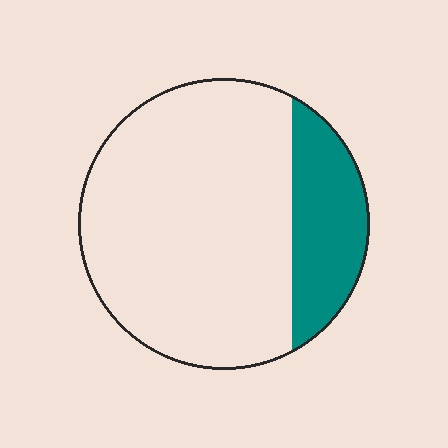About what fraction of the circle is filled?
About one fifth (1/5).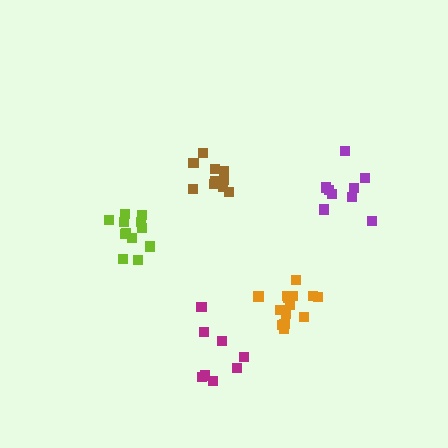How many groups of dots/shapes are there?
There are 5 groups.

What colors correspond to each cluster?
The clusters are colored: orange, brown, magenta, purple, lime.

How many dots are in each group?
Group 1: 14 dots, Group 2: 10 dots, Group 3: 8 dots, Group 4: 9 dots, Group 5: 12 dots (53 total).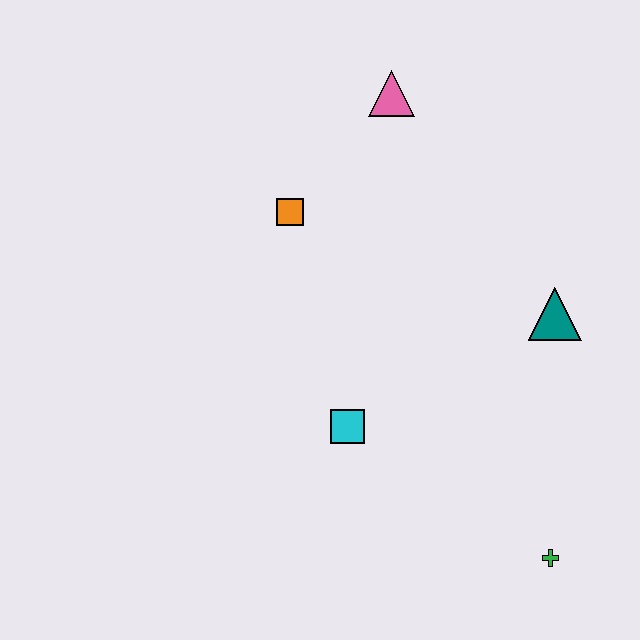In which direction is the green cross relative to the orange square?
The green cross is below the orange square.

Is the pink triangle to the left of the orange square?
No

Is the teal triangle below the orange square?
Yes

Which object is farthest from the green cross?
The pink triangle is farthest from the green cross.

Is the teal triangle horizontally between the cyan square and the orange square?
No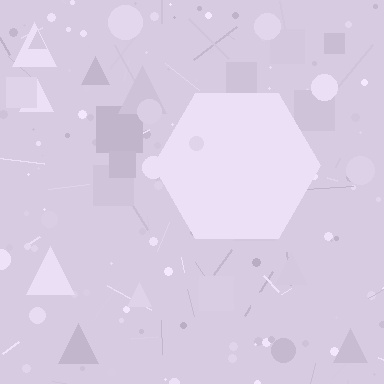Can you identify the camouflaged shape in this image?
The camouflaged shape is a hexagon.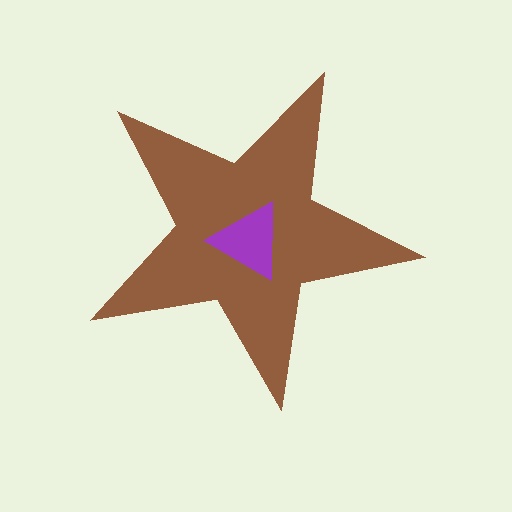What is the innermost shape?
The purple triangle.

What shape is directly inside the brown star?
The purple triangle.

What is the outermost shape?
The brown star.